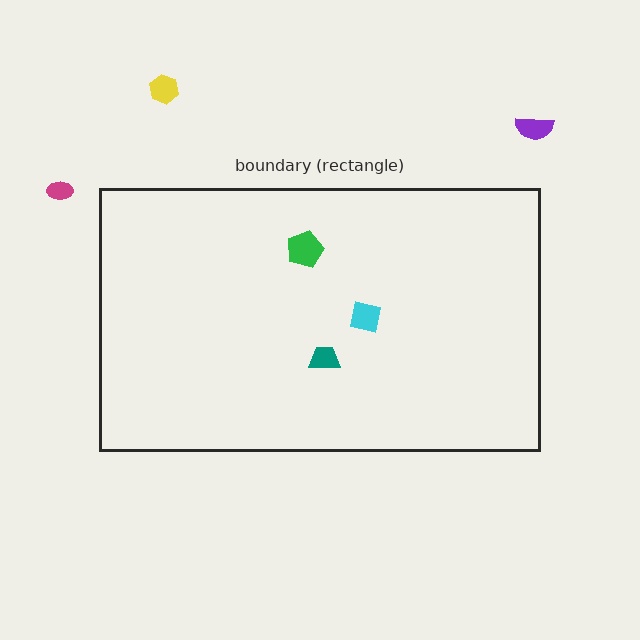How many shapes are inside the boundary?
3 inside, 3 outside.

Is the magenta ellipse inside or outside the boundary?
Outside.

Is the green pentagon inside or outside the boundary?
Inside.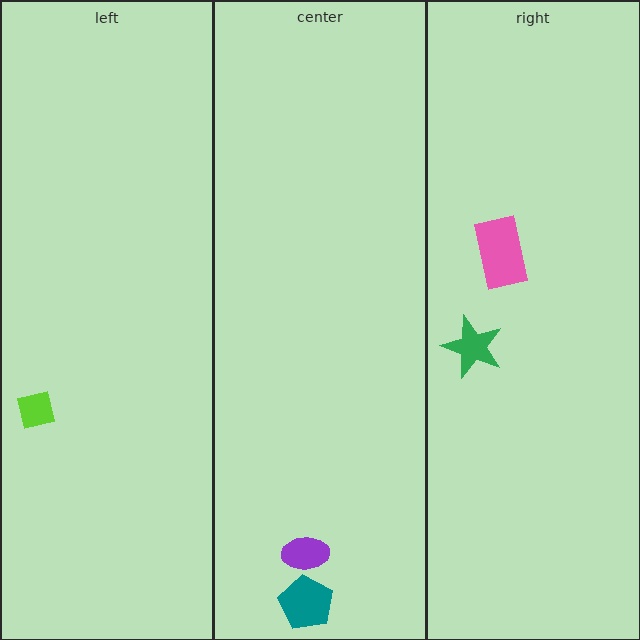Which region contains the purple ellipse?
The center region.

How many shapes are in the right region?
2.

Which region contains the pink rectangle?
The right region.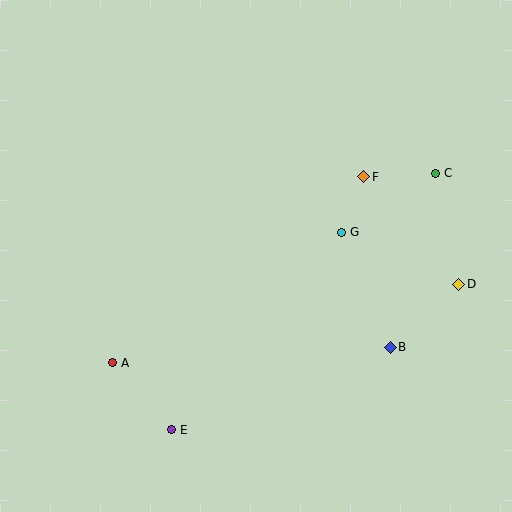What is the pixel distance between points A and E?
The distance between A and E is 89 pixels.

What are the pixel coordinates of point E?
Point E is at (172, 430).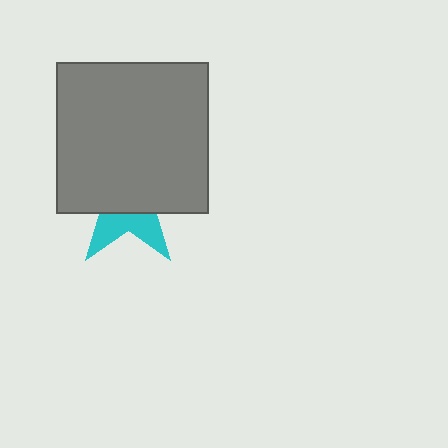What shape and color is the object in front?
The object in front is a gray square.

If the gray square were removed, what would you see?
You would see the complete cyan star.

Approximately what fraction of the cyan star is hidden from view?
Roughly 66% of the cyan star is hidden behind the gray square.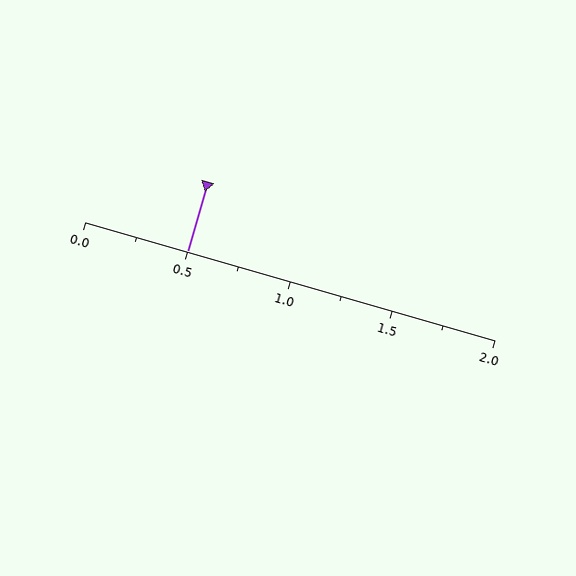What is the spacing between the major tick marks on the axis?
The major ticks are spaced 0.5 apart.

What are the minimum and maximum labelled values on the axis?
The axis runs from 0.0 to 2.0.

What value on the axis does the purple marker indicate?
The marker indicates approximately 0.5.